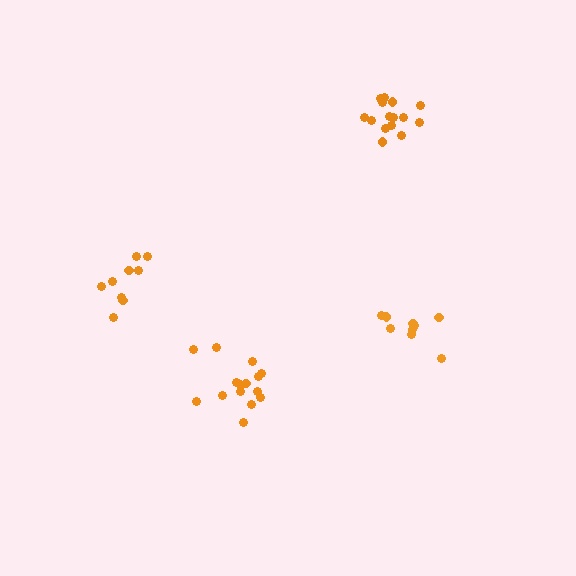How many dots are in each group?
Group 1: 15 dots, Group 2: 15 dots, Group 3: 9 dots, Group 4: 9 dots (48 total).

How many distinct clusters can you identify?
There are 4 distinct clusters.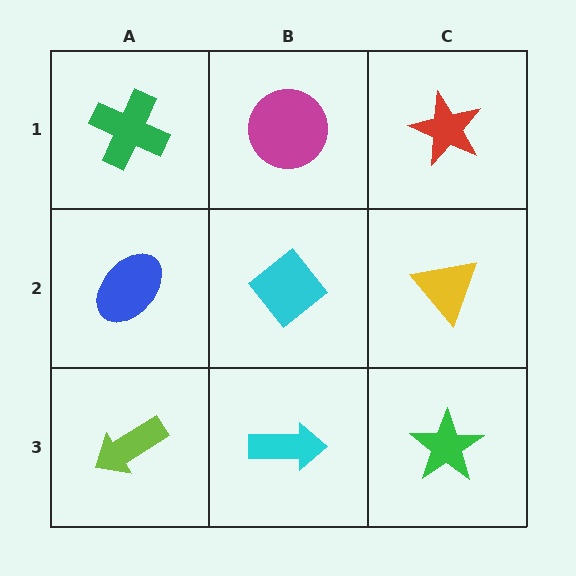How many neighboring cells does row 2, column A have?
3.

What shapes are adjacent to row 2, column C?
A red star (row 1, column C), a green star (row 3, column C), a cyan diamond (row 2, column B).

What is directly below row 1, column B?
A cyan diamond.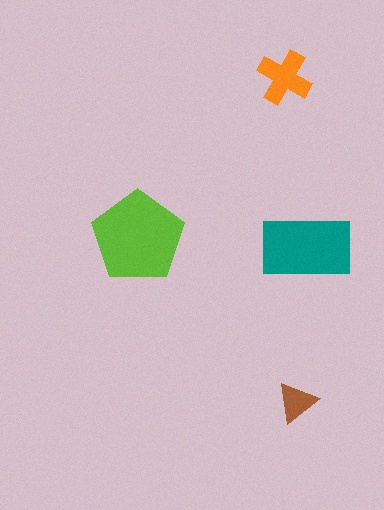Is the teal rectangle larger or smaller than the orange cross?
Larger.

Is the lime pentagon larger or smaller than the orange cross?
Larger.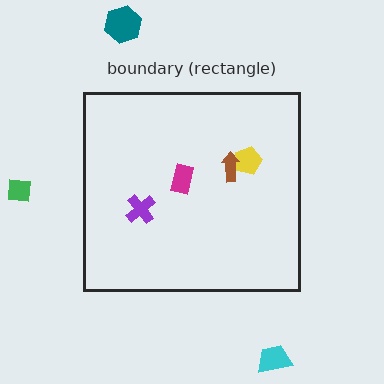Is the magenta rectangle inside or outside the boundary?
Inside.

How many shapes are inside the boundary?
4 inside, 3 outside.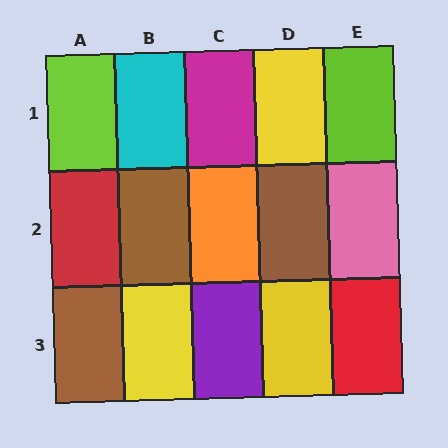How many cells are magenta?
1 cell is magenta.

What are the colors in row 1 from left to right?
Lime, cyan, magenta, yellow, lime.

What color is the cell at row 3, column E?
Red.